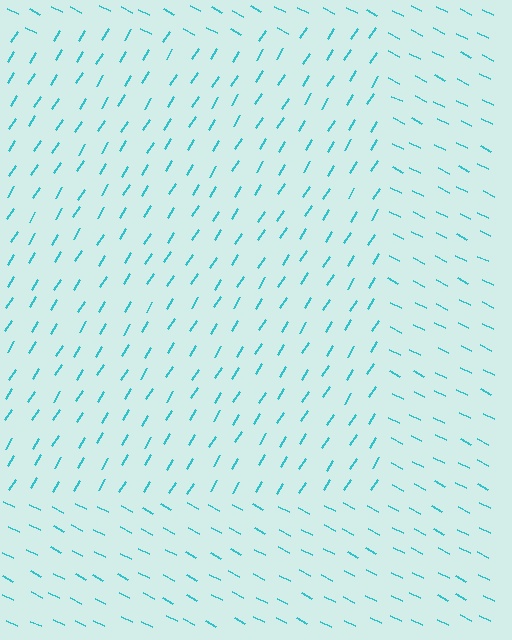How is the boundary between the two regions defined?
The boundary is defined purely by a change in line orientation (approximately 85 degrees difference). All lines are the same color and thickness.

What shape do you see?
I see a rectangle.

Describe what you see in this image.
The image is filled with small cyan line segments. A rectangle region in the image has lines oriented differently from the surrounding lines, creating a visible texture boundary.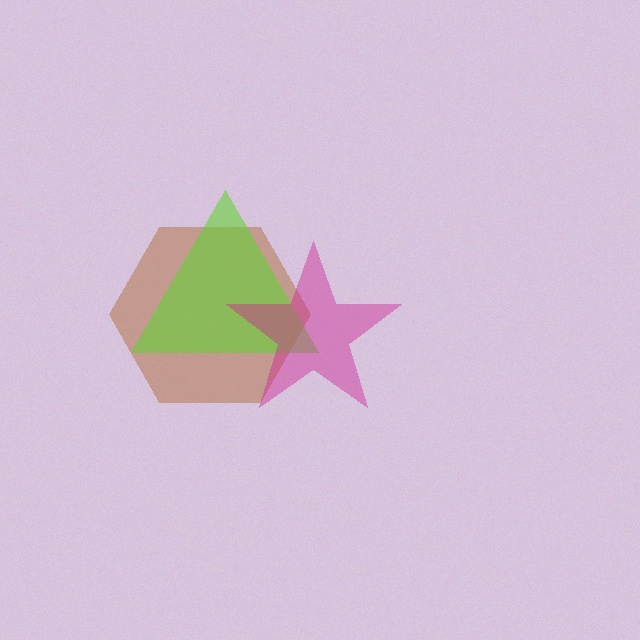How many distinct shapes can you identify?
There are 3 distinct shapes: a brown hexagon, a lime triangle, a magenta star.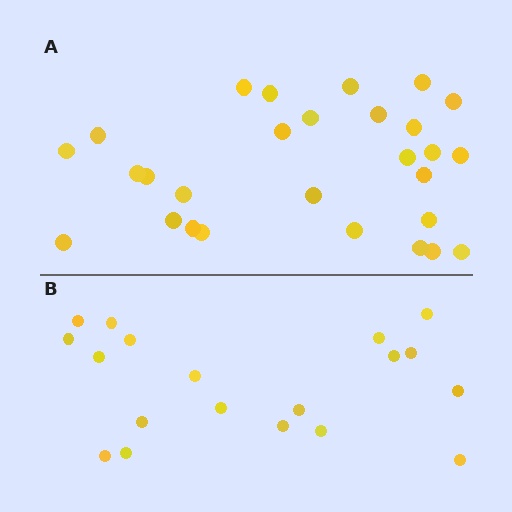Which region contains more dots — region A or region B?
Region A (the top region) has more dots.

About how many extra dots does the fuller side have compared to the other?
Region A has roughly 8 or so more dots than region B.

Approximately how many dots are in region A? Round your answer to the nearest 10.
About 30 dots. (The exact count is 28, which rounds to 30.)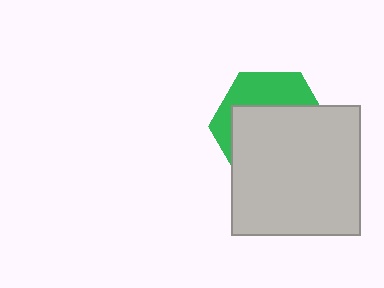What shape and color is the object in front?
The object in front is a light gray square.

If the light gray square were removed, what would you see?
You would see the complete green hexagon.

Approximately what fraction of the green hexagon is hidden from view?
Roughly 64% of the green hexagon is hidden behind the light gray square.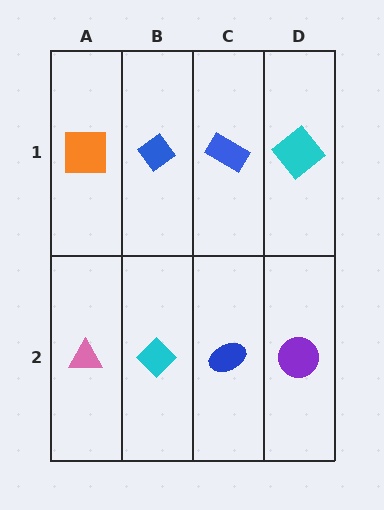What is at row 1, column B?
A blue diamond.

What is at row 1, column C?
A blue rectangle.